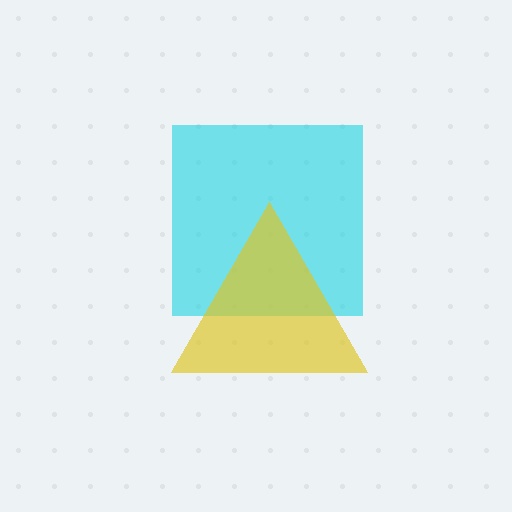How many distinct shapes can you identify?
There are 2 distinct shapes: a cyan square, a yellow triangle.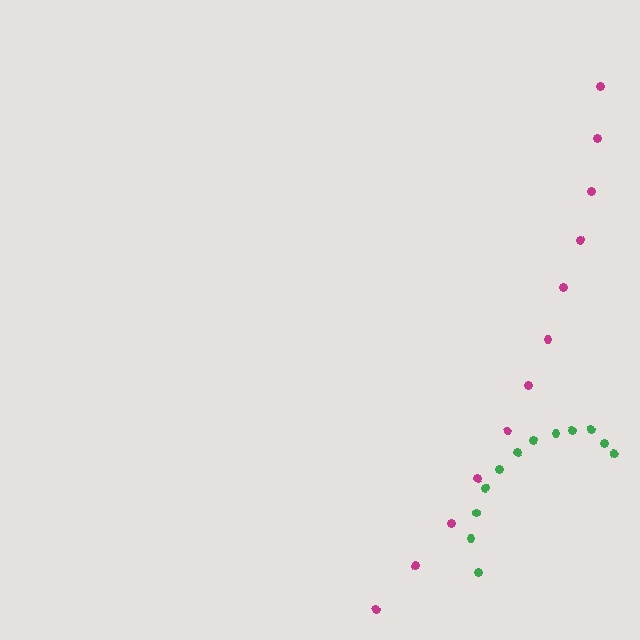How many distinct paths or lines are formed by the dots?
There are 2 distinct paths.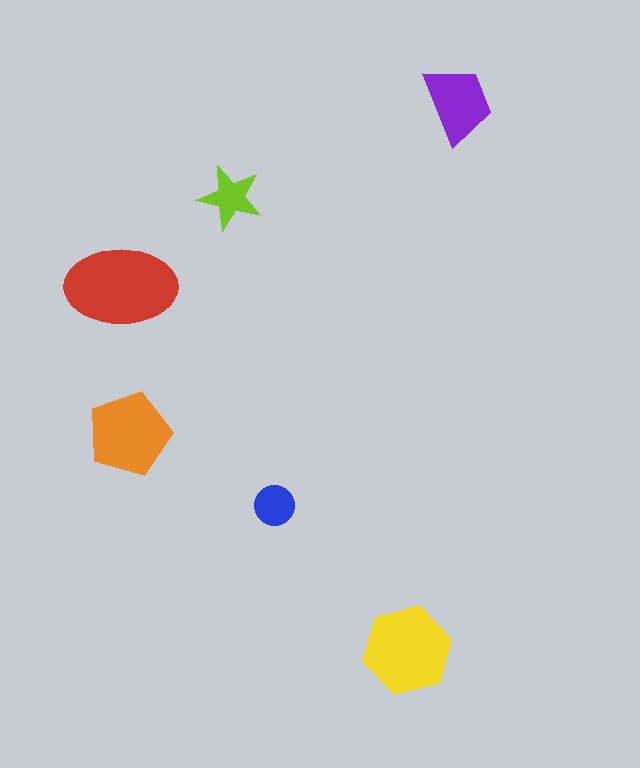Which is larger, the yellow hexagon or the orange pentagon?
The yellow hexagon.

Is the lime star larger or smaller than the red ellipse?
Smaller.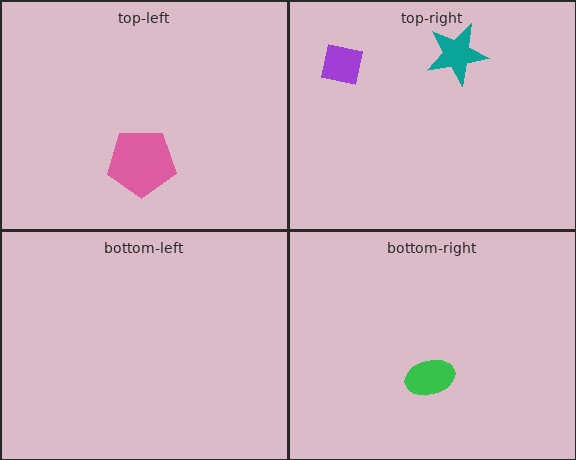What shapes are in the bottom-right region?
The green ellipse.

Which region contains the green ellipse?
The bottom-right region.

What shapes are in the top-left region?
The pink pentagon.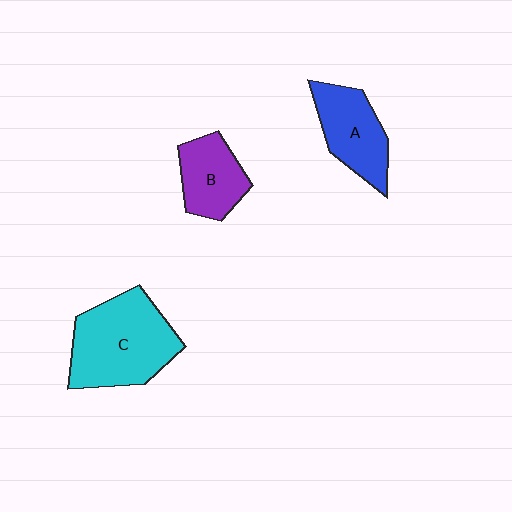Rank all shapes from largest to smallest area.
From largest to smallest: C (cyan), A (blue), B (purple).